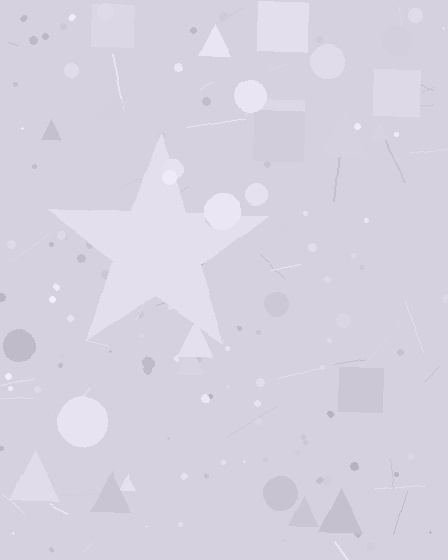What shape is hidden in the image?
A star is hidden in the image.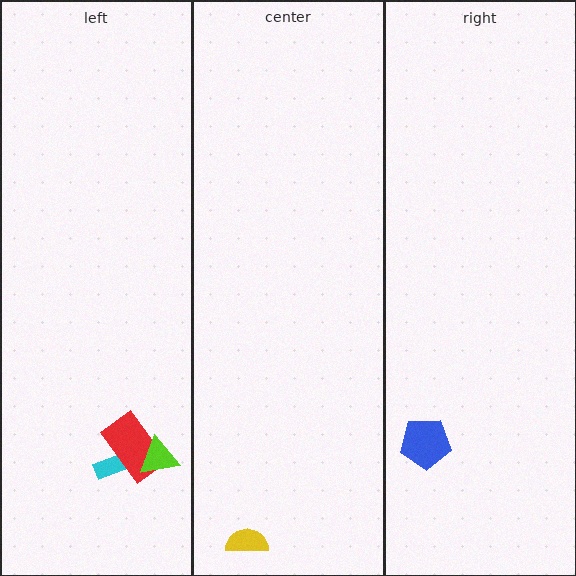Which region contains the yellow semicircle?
The center region.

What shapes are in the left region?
The cyan arrow, the red rectangle, the lime triangle.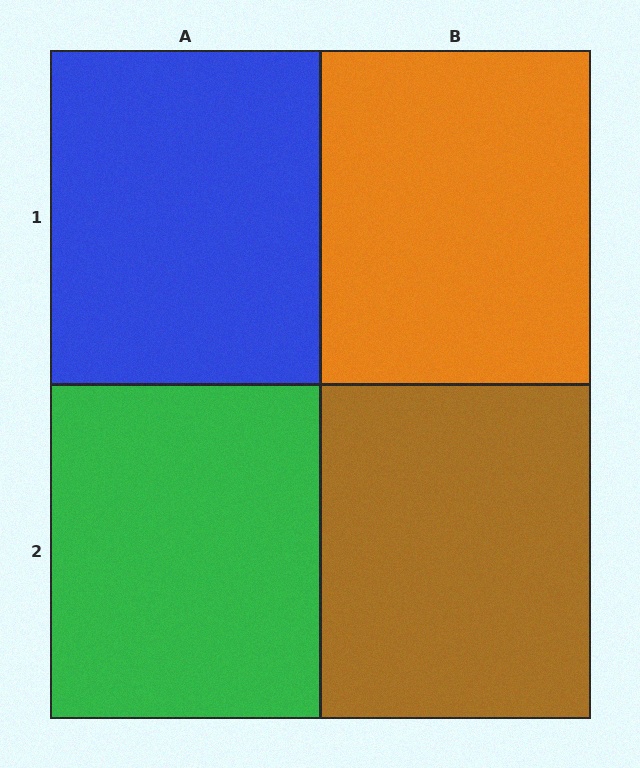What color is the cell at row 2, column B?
Brown.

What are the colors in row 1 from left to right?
Blue, orange.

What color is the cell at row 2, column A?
Green.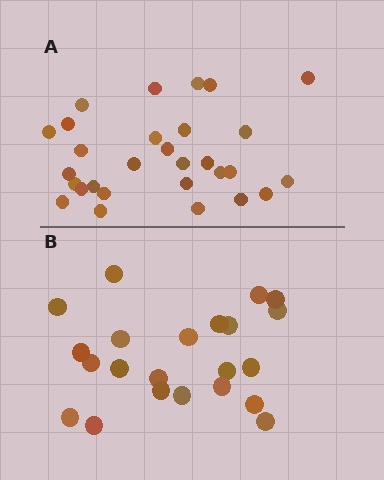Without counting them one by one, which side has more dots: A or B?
Region A (the top region) has more dots.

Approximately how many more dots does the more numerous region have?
Region A has roughly 8 or so more dots than region B.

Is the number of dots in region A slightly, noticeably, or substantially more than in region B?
Region A has noticeably more, but not dramatically so. The ratio is roughly 1.3 to 1.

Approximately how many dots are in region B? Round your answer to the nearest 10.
About 20 dots. (The exact count is 22, which rounds to 20.)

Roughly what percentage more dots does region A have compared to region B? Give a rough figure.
About 30% more.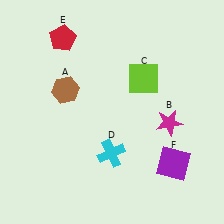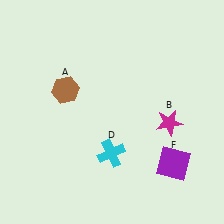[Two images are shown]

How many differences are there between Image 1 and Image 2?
There are 2 differences between the two images.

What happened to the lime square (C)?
The lime square (C) was removed in Image 2. It was in the top-right area of Image 1.